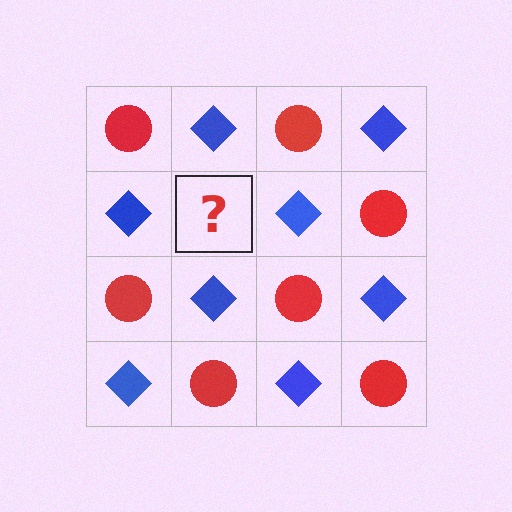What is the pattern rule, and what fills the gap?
The rule is that it alternates red circle and blue diamond in a checkerboard pattern. The gap should be filled with a red circle.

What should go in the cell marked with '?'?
The missing cell should contain a red circle.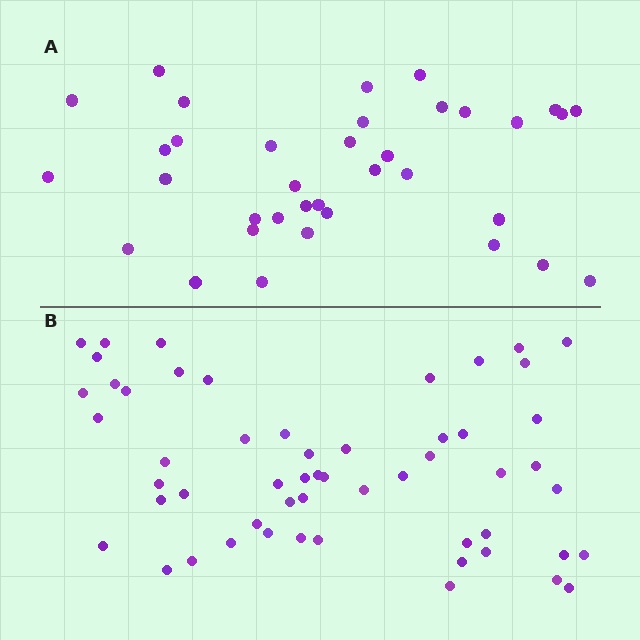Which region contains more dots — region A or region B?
Region B (the bottom region) has more dots.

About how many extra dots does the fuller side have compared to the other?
Region B has approximately 20 more dots than region A.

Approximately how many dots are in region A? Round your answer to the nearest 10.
About 40 dots. (The exact count is 36, which rounds to 40.)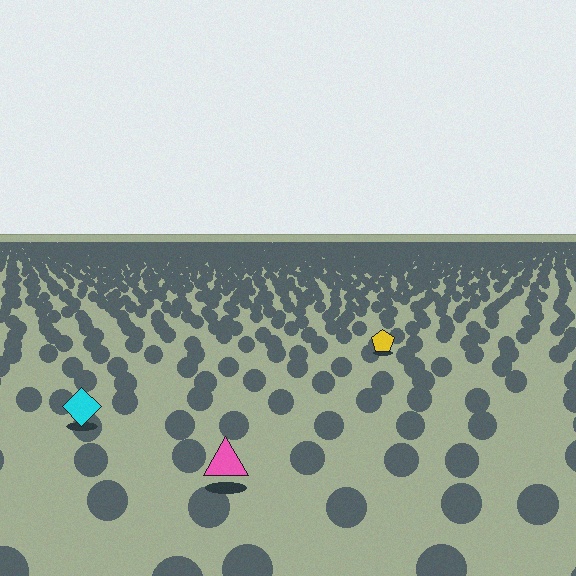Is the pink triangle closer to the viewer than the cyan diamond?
Yes. The pink triangle is closer — you can tell from the texture gradient: the ground texture is coarser near it.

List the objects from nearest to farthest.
From nearest to farthest: the pink triangle, the cyan diamond, the yellow pentagon.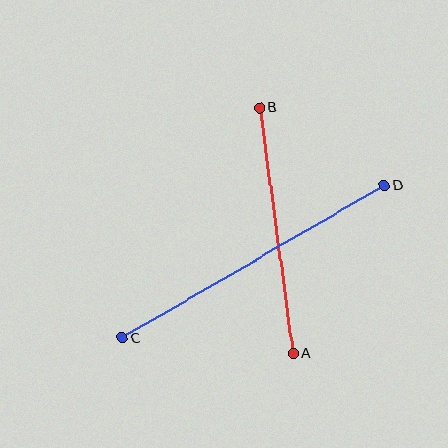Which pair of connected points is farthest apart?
Points C and D are farthest apart.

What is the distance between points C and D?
The distance is approximately 304 pixels.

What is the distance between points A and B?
The distance is approximately 248 pixels.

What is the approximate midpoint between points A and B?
The midpoint is at approximately (276, 231) pixels.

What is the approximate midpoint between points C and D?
The midpoint is at approximately (253, 262) pixels.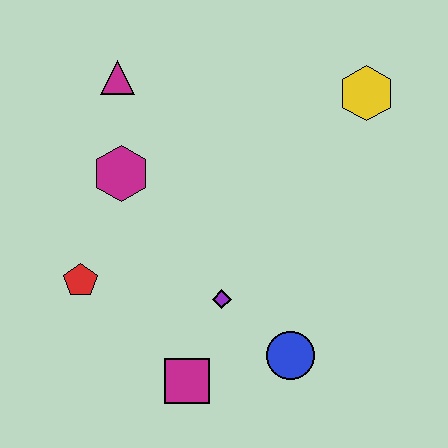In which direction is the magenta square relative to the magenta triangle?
The magenta square is below the magenta triangle.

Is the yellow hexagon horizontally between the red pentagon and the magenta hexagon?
No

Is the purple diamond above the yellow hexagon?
No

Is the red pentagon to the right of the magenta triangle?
No